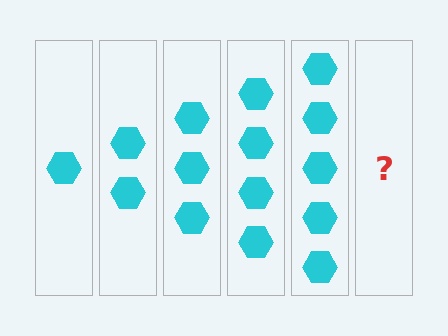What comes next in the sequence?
The next element should be 6 hexagons.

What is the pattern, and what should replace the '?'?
The pattern is that each step adds one more hexagon. The '?' should be 6 hexagons.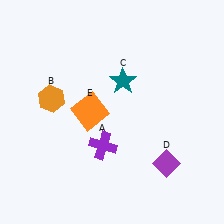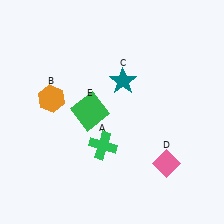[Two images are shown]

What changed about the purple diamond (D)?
In Image 1, D is purple. In Image 2, it changed to pink.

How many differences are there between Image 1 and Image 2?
There are 3 differences between the two images.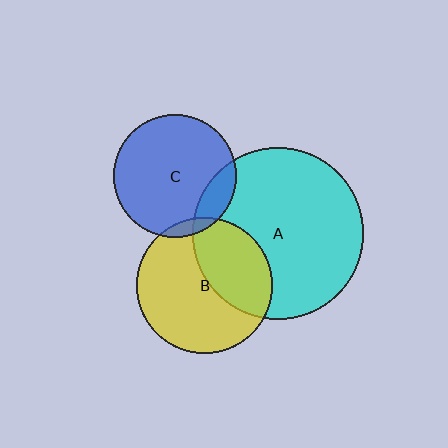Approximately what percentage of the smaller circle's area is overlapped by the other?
Approximately 15%.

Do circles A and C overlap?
Yes.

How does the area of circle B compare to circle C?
Approximately 1.2 times.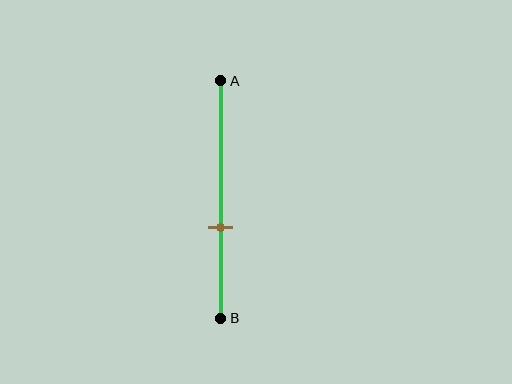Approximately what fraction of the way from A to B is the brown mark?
The brown mark is approximately 60% of the way from A to B.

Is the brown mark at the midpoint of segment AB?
No, the mark is at about 60% from A, not at the 50% midpoint.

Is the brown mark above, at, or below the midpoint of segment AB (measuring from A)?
The brown mark is below the midpoint of segment AB.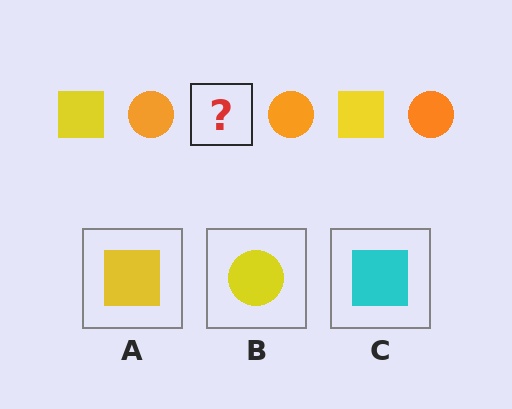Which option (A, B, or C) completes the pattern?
A.